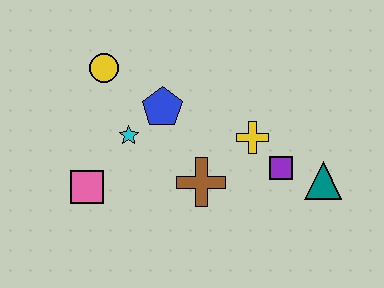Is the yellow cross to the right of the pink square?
Yes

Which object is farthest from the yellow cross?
The pink square is farthest from the yellow cross.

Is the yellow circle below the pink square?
No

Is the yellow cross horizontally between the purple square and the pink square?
Yes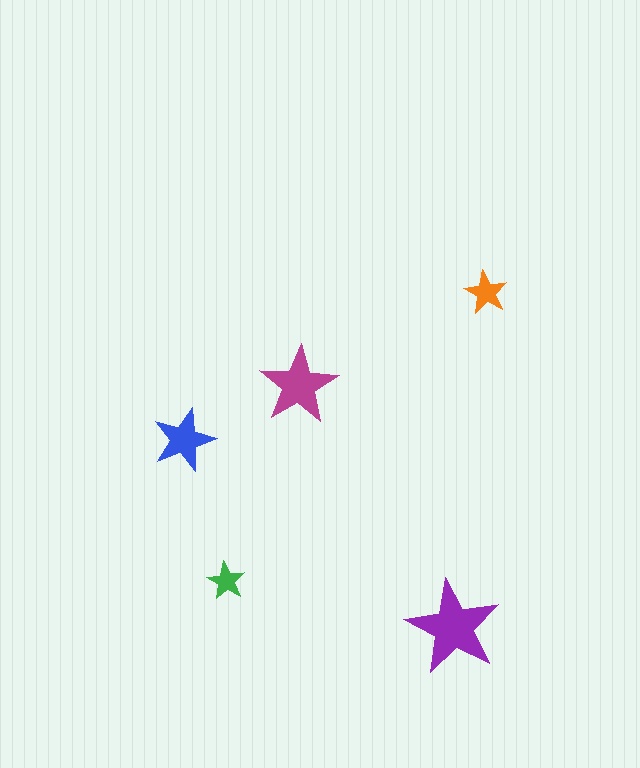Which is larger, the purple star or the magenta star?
The purple one.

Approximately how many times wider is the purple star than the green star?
About 2.5 times wider.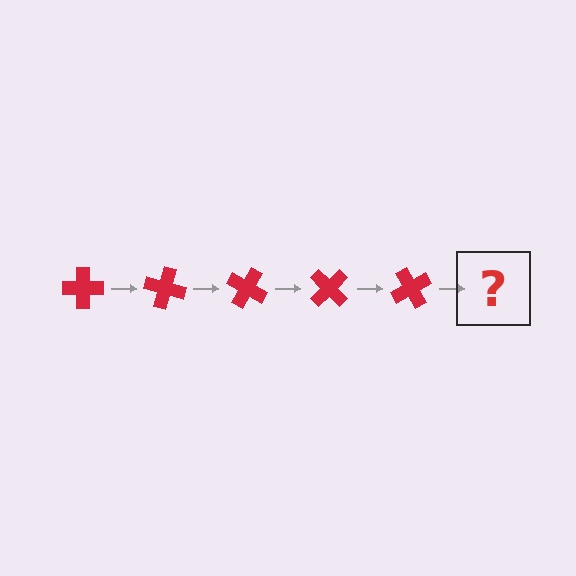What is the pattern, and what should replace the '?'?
The pattern is that the cross rotates 15 degrees each step. The '?' should be a red cross rotated 75 degrees.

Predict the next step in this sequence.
The next step is a red cross rotated 75 degrees.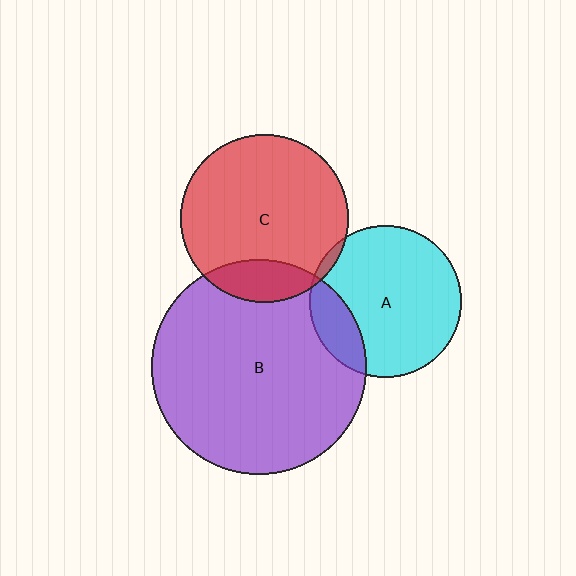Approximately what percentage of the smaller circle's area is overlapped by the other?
Approximately 15%.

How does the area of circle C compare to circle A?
Approximately 1.2 times.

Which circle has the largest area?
Circle B (purple).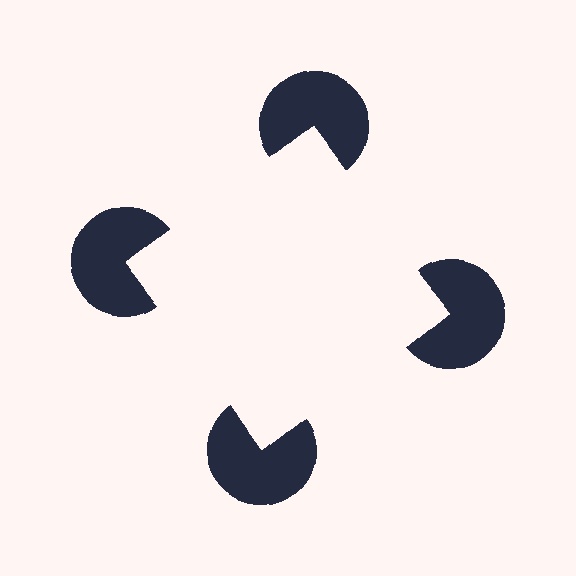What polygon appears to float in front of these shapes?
An illusory square — its edges are inferred from the aligned wedge cuts in the pac-man discs, not physically drawn.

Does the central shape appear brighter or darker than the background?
It typically appears slightly brighter than the background, even though no actual brightness change is drawn.